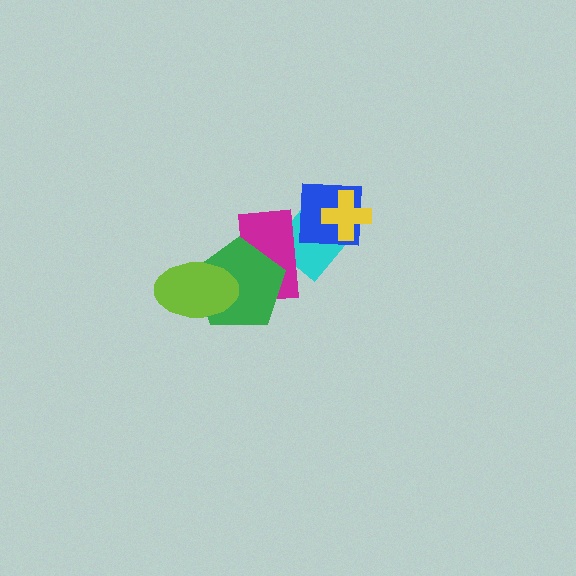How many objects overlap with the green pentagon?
2 objects overlap with the green pentagon.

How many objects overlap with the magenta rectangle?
2 objects overlap with the magenta rectangle.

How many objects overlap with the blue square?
2 objects overlap with the blue square.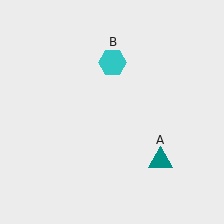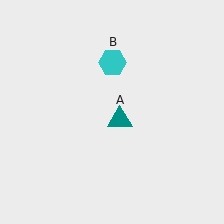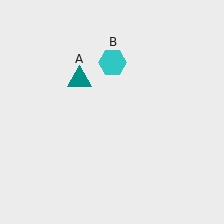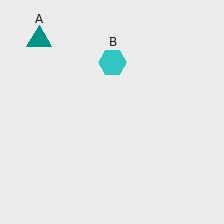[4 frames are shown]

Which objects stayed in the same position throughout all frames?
Cyan hexagon (object B) remained stationary.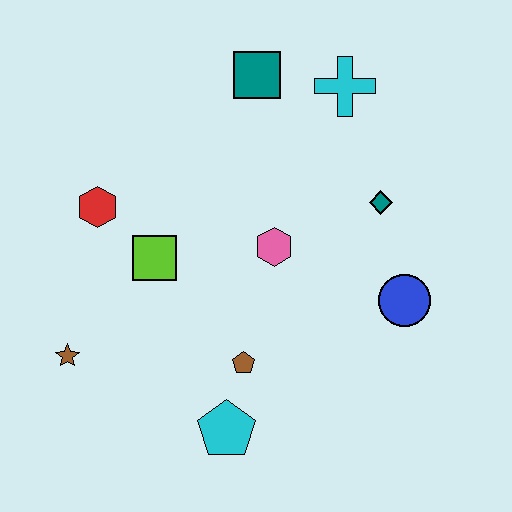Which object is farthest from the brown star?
The cyan cross is farthest from the brown star.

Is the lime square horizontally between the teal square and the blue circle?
No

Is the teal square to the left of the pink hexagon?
Yes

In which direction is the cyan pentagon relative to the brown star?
The cyan pentagon is to the right of the brown star.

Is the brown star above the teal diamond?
No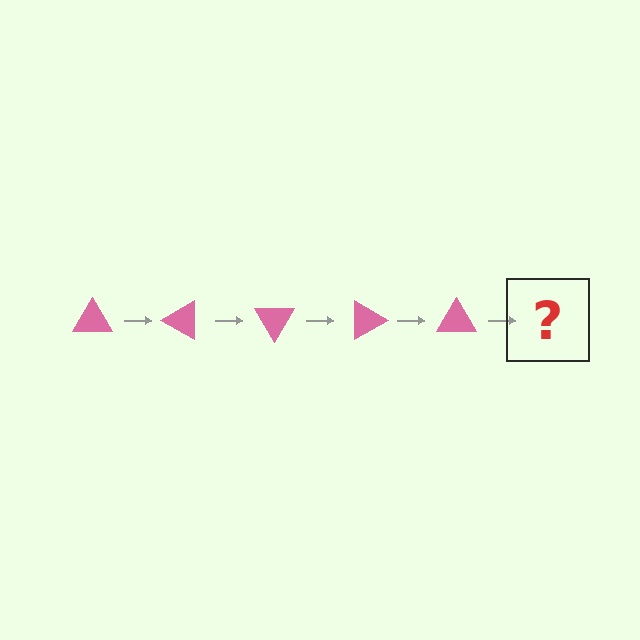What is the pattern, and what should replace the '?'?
The pattern is that the triangle rotates 30 degrees each step. The '?' should be a pink triangle rotated 150 degrees.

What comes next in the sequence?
The next element should be a pink triangle rotated 150 degrees.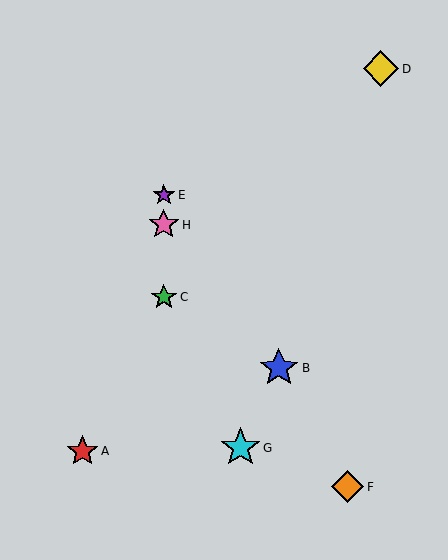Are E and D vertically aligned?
No, E is at x≈164 and D is at x≈381.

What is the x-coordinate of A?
Object A is at x≈83.